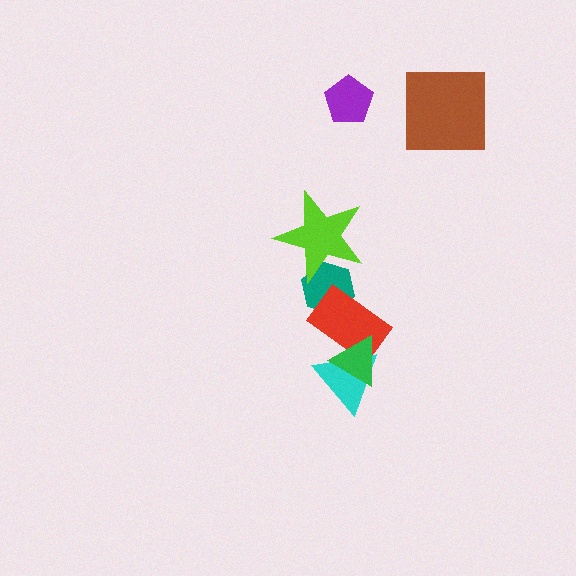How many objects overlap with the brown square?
0 objects overlap with the brown square.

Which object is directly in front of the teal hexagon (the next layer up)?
The red rectangle is directly in front of the teal hexagon.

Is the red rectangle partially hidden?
Yes, it is partially covered by another shape.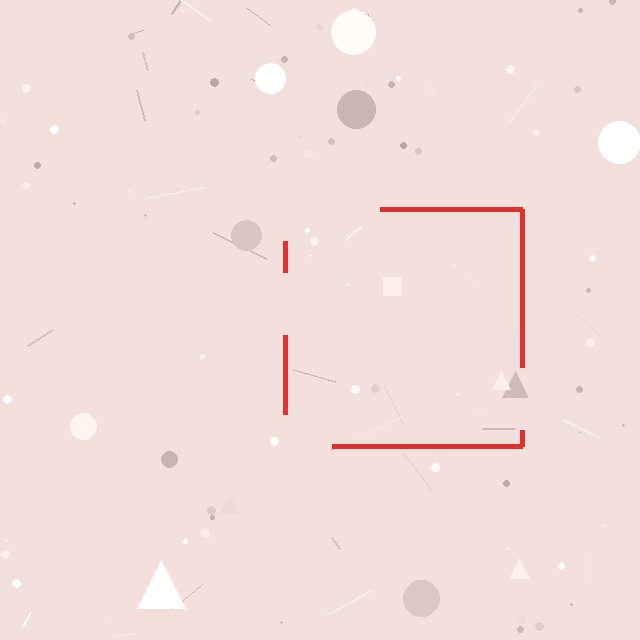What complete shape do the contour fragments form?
The contour fragments form a square.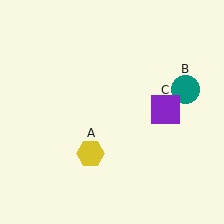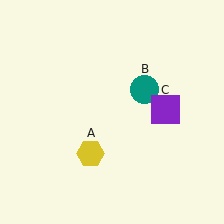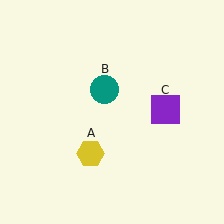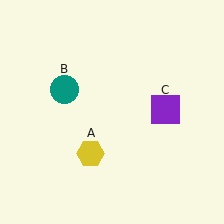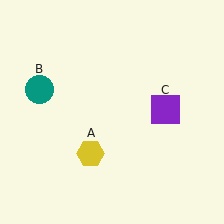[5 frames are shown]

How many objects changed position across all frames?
1 object changed position: teal circle (object B).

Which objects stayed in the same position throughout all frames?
Yellow hexagon (object A) and purple square (object C) remained stationary.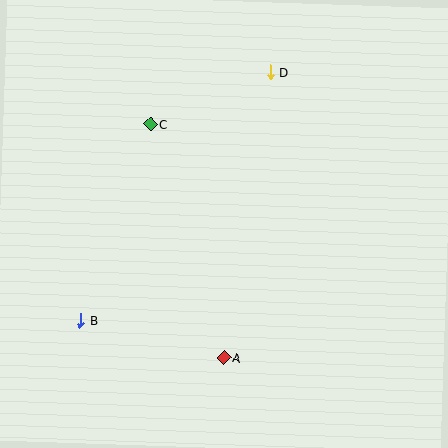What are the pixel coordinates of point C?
Point C is at (150, 124).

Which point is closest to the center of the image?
Point C at (150, 124) is closest to the center.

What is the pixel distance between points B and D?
The distance between B and D is 313 pixels.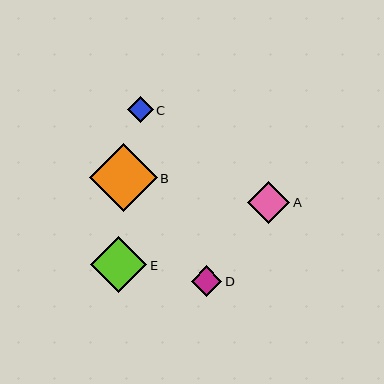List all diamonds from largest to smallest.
From largest to smallest: B, E, A, D, C.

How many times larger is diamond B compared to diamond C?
Diamond B is approximately 2.7 times the size of diamond C.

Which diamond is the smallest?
Diamond C is the smallest with a size of approximately 26 pixels.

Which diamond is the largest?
Diamond B is the largest with a size of approximately 68 pixels.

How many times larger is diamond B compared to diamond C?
Diamond B is approximately 2.7 times the size of diamond C.